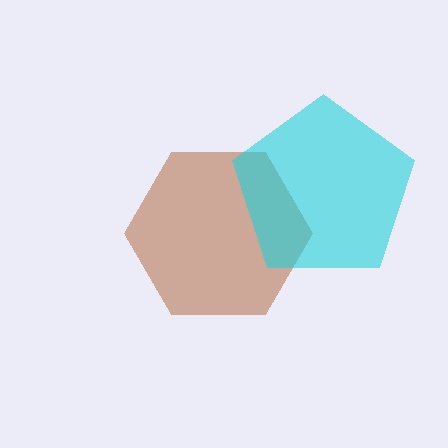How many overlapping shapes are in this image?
There are 2 overlapping shapes in the image.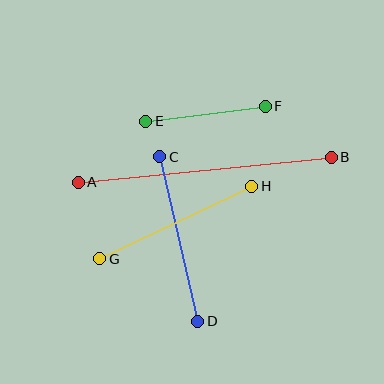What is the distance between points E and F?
The distance is approximately 120 pixels.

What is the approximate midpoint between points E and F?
The midpoint is at approximately (205, 114) pixels.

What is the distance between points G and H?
The distance is approximately 168 pixels.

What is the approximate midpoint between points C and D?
The midpoint is at approximately (179, 239) pixels.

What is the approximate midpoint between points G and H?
The midpoint is at approximately (176, 223) pixels.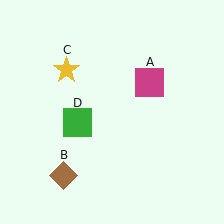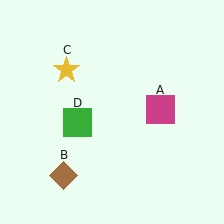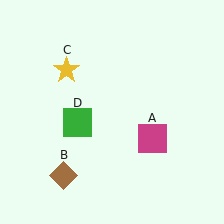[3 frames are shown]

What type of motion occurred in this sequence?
The magenta square (object A) rotated clockwise around the center of the scene.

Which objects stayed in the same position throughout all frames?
Brown diamond (object B) and yellow star (object C) and green square (object D) remained stationary.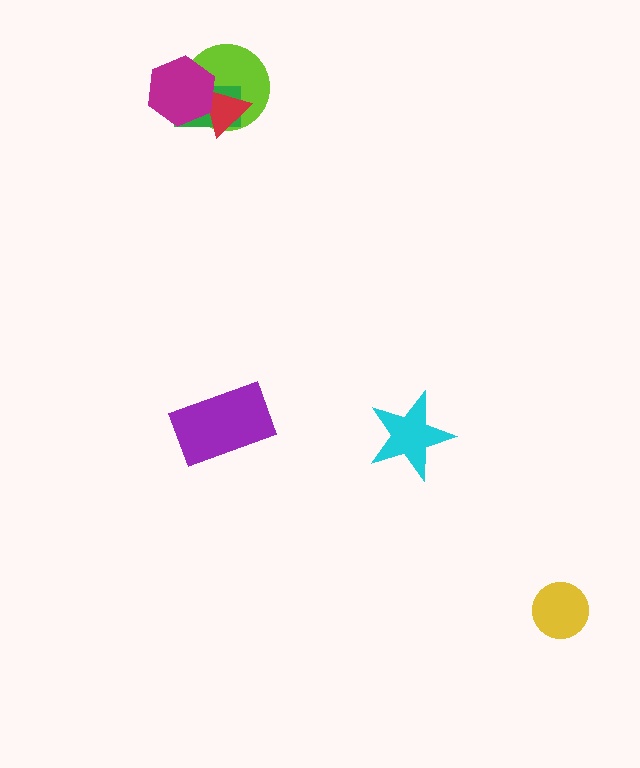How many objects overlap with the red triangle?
3 objects overlap with the red triangle.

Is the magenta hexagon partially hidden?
No, no other shape covers it.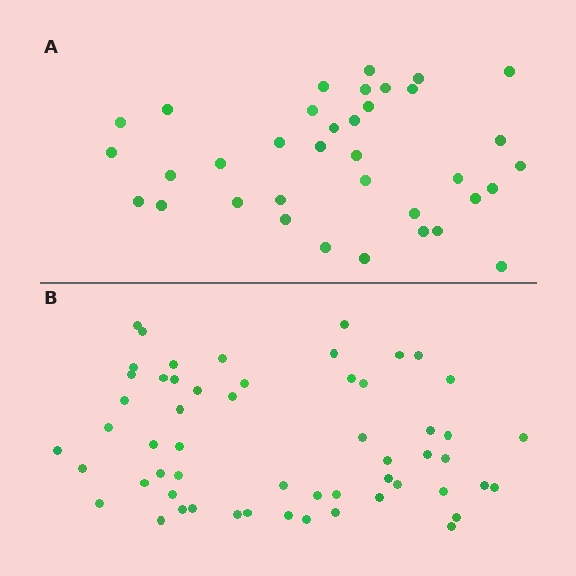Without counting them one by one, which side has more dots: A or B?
Region B (the bottom region) has more dots.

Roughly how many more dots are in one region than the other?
Region B has approximately 20 more dots than region A.